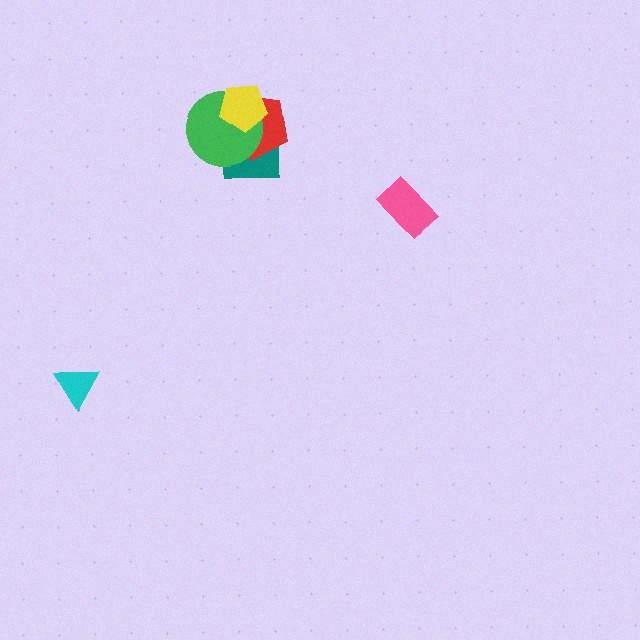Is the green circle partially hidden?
Yes, it is partially covered by another shape.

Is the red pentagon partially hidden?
Yes, it is partially covered by another shape.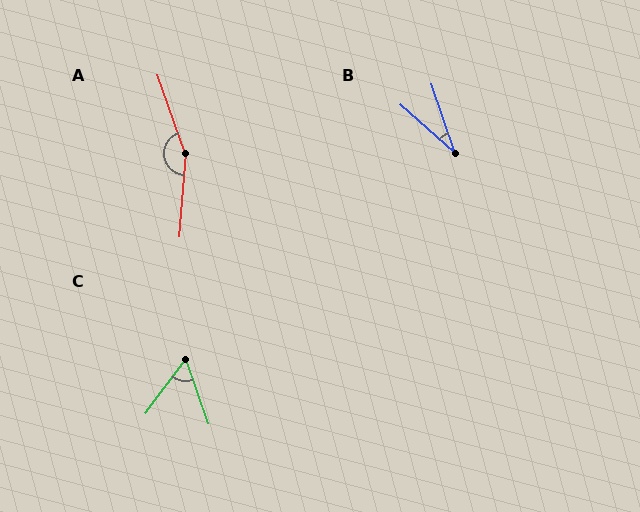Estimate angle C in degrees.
Approximately 56 degrees.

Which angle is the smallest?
B, at approximately 29 degrees.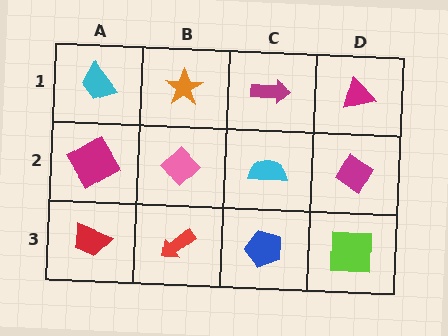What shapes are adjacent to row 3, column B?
A pink diamond (row 2, column B), a red trapezoid (row 3, column A), a blue pentagon (row 3, column C).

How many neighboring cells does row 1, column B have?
3.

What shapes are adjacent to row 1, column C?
A cyan semicircle (row 2, column C), an orange star (row 1, column B), a magenta triangle (row 1, column D).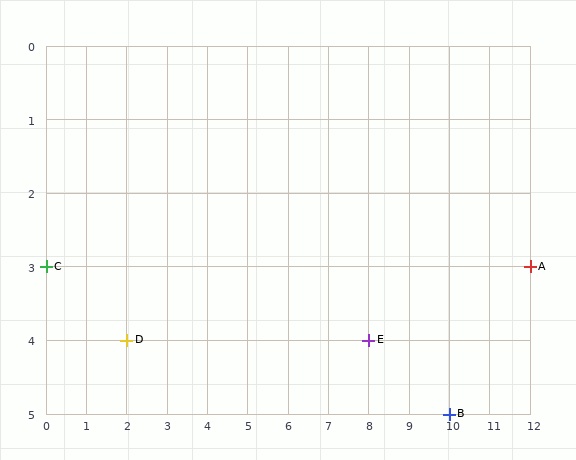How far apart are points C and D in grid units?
Points C and D are 2 columns and 1 row apart (about 2.2 grid units diagonally).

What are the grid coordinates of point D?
Point D is at grid coordinates (2, 4).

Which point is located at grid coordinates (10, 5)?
Point B is at (10, 5).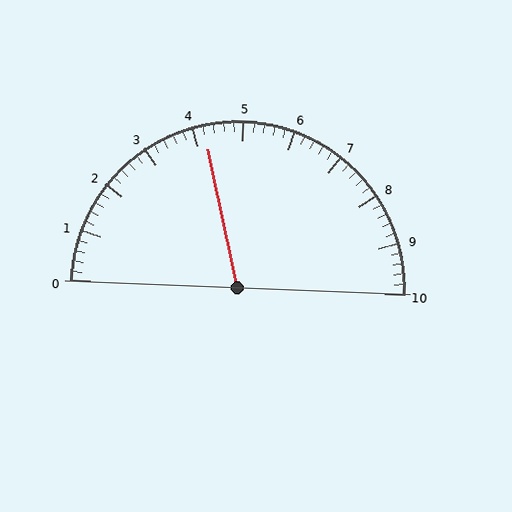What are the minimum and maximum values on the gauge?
The gauge ranges from 0 to 10.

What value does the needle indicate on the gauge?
The needle indicates approximately 4.2.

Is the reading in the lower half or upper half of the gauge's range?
The reading is in the lower half of the range (0 to 10).